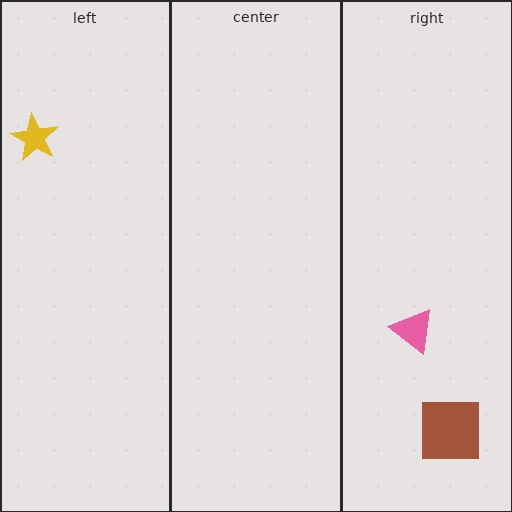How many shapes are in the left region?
1.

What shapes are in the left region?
The yellow star.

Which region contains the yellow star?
The left region.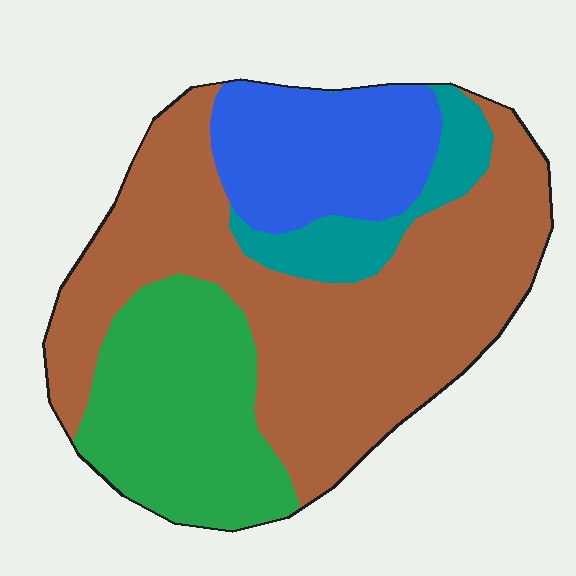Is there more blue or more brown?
Brown.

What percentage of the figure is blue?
Blue covers 17% of the figure.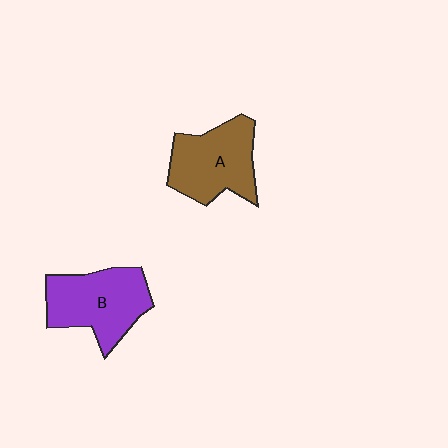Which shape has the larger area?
Shape B (purple).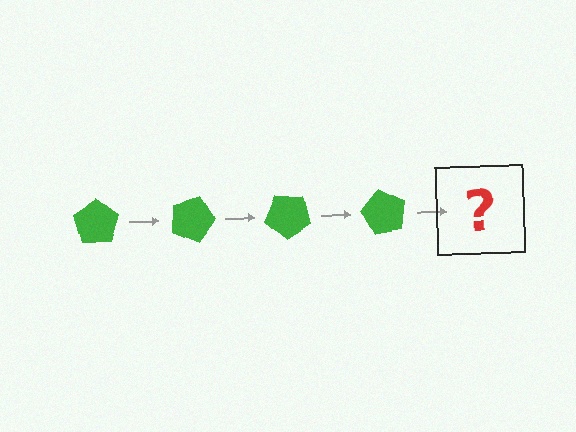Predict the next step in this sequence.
The next step is a green pentagon rotated 80 degrees.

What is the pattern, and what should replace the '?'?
The pattern is that the pentagon rotates 20 degrees each step. The '?' should be a green pentagon rotated 80 degrees.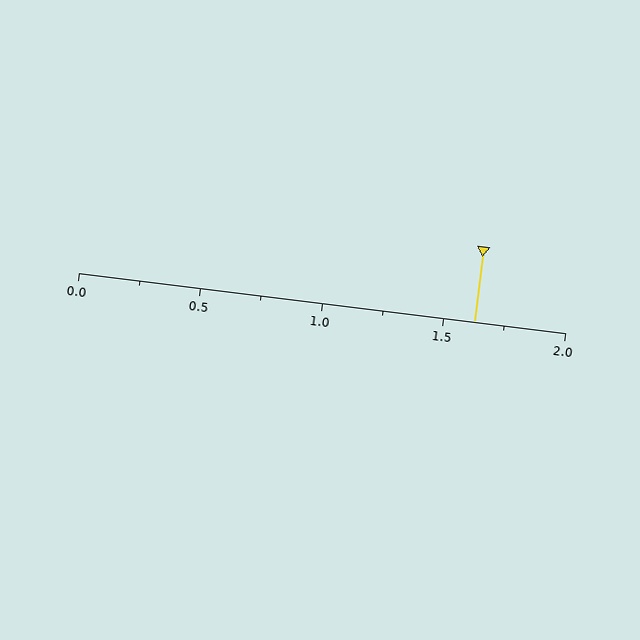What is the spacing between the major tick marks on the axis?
The major ticks are spaced 0.5 apart.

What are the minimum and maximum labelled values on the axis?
The axis runs from 0.0 to 2.0.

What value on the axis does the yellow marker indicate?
The marker indicates approximately 1.62.